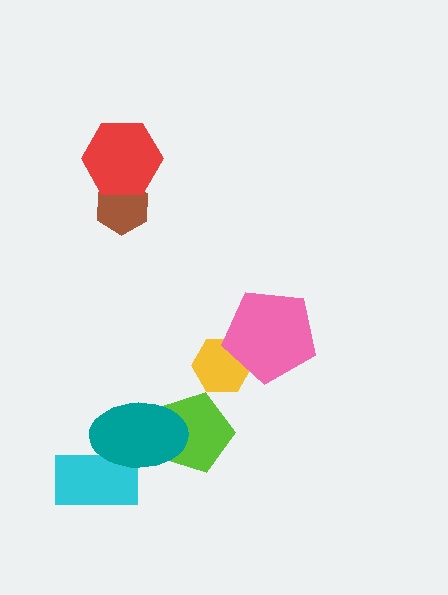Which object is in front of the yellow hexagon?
The pink pentagon is in front of the yellow hexagon.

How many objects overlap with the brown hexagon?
1 object overlaps with the brown hexagon.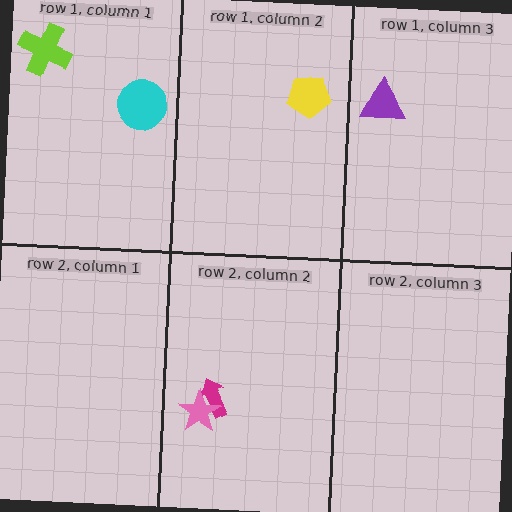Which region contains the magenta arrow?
The row 2, column 2 region.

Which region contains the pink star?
The row 2, column 2 region.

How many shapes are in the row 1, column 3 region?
1.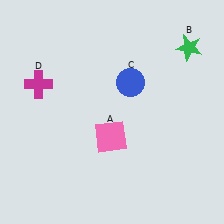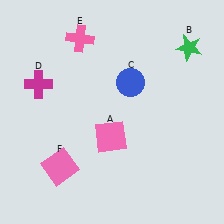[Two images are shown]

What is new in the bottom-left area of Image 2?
A pink square (F) was added in the bottom-left area of Image 2.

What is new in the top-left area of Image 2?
A pink cross (E) was added in the top-left area of Image 2.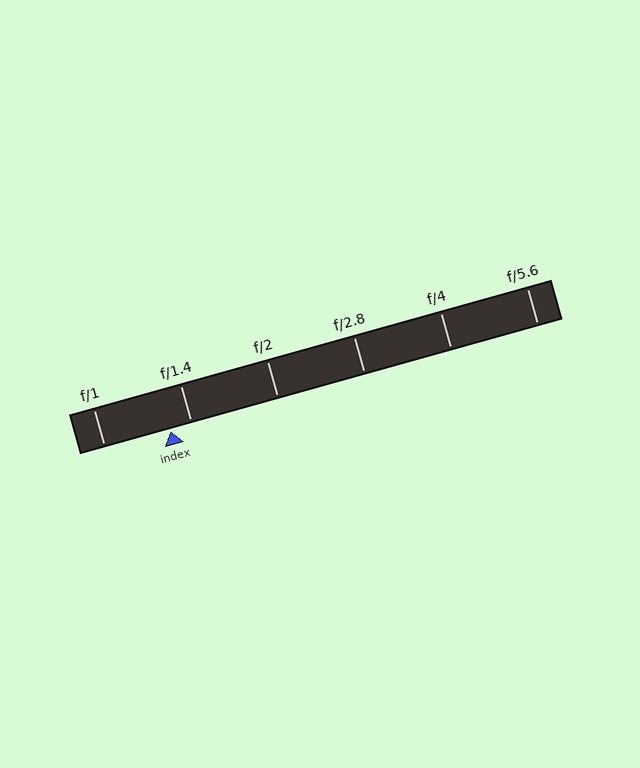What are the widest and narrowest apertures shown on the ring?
The widest aperture shown is f/1 and the narrowest is f/5.6.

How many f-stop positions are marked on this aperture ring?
There are 6 f-stop positions marked.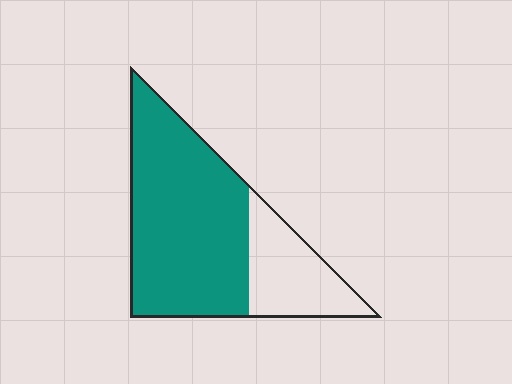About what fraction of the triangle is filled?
About three quarters (3/4).